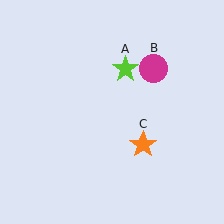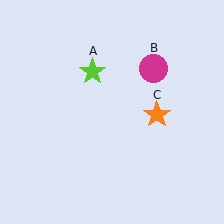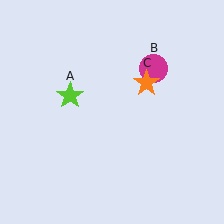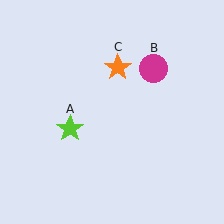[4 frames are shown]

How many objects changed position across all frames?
2 objects changed position: lime star (object A), orange star (object C).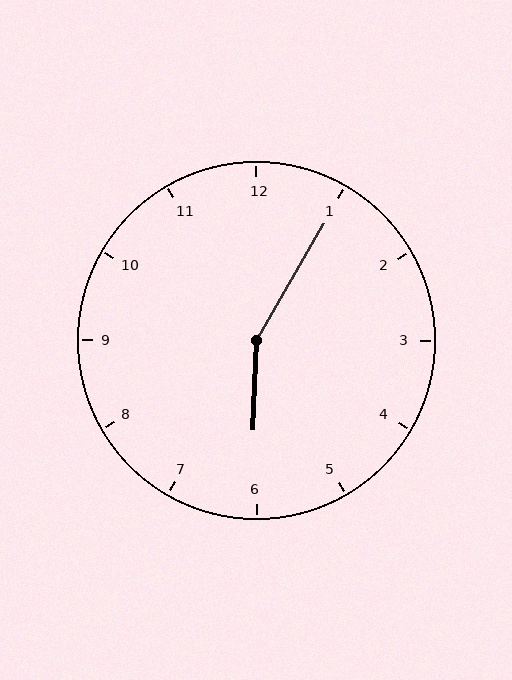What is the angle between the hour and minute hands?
Approximately 152 degrees.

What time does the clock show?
6:05.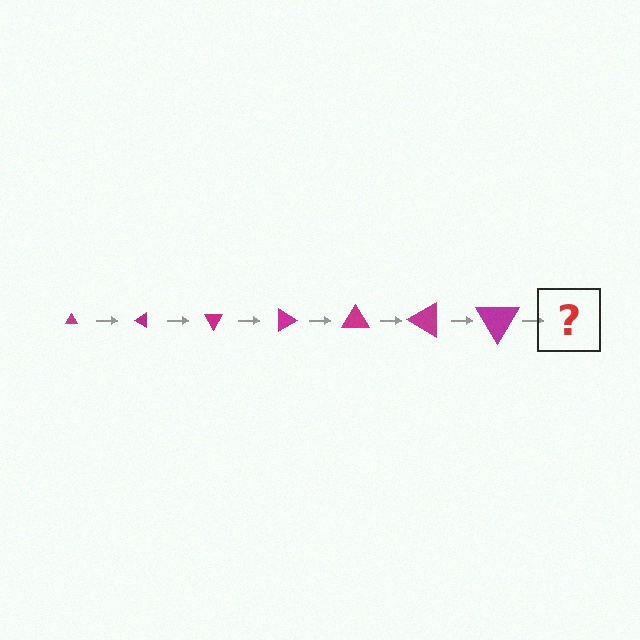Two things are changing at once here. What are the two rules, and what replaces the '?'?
The two rules are that the triangle grows larger each step and it rotates 30 degrees each step. The '?' should be a triangle, larger than the previous one and rotated 210 degrees from the start.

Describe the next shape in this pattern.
It should be a triangle, larger than the previous one and rotated 210 degrees from the start.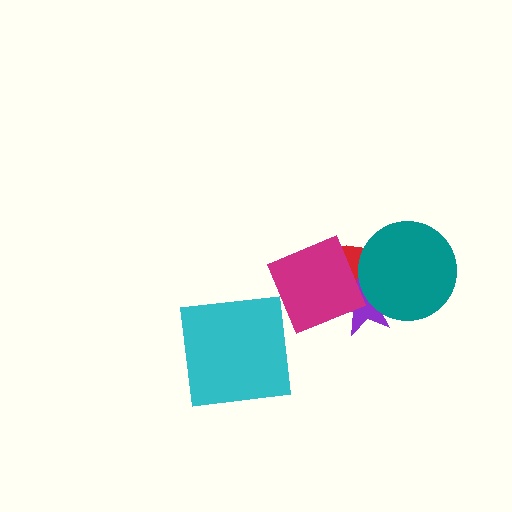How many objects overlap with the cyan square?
0 objects overlap with the cyan square.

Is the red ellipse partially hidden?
Yes, it is partially covered by another shape.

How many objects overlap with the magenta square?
2 objects overlap with the magenta square.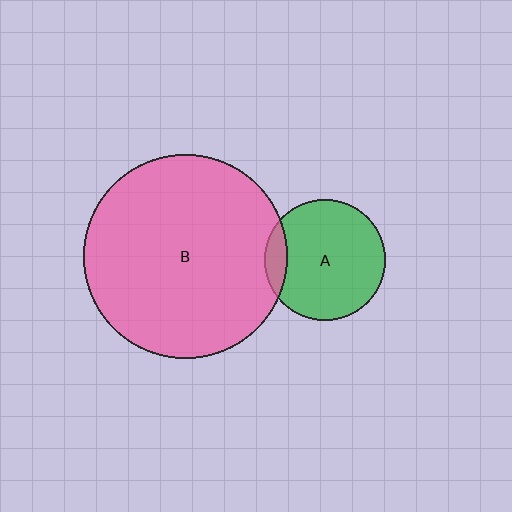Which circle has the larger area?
Circle B (pink).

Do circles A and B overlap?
Yes.